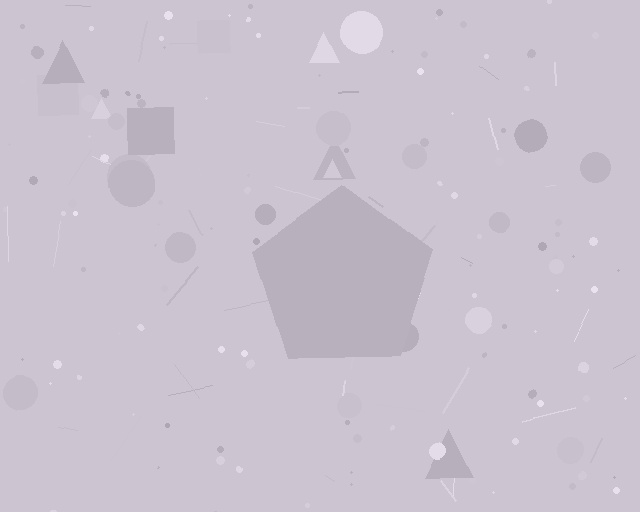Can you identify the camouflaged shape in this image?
The camouflaged shape is a pentagon.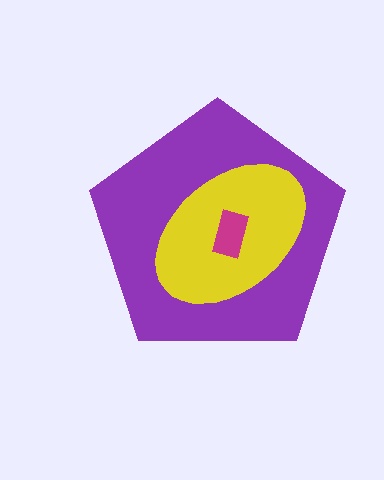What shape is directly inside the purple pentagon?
The yellow ellipse.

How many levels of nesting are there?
3.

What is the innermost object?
The magenta rectangle.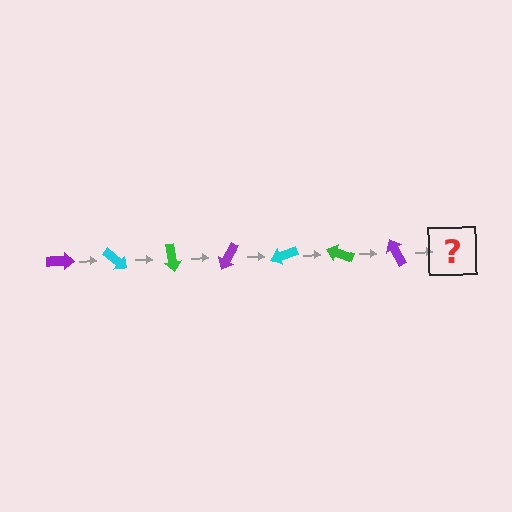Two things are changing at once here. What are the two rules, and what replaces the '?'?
The two rules are that it rotates 40 degrees each step and the color cycles through purple, cyan, and green. The '?' should be a cyan arrow, rotated 280 degrees from the start.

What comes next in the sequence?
The next element should be a cyan arrow, rotated 280 degrees from the start.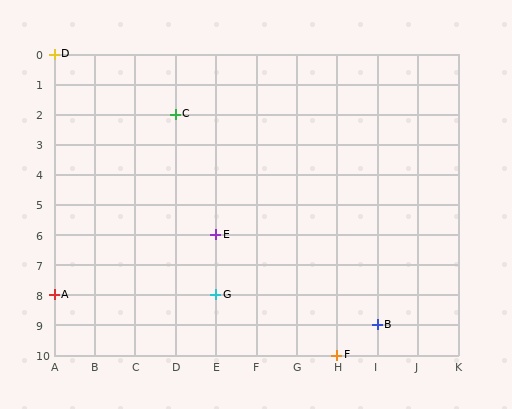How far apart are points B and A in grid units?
Points B and A are 8 columns and 1 row apart (about 8.1 grid units diagonally).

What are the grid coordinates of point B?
Point B is at grid coordinates (I, 9).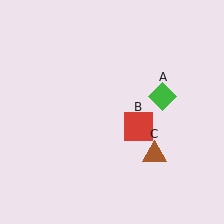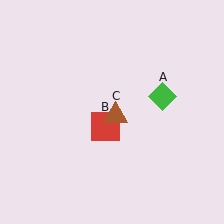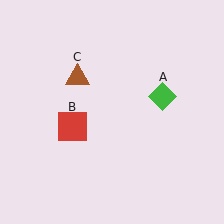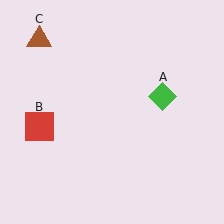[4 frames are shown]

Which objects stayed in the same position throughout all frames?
Green diamond (object A) remained stationary.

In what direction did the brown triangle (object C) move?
The brown triangle (object C) moved up and to the left.